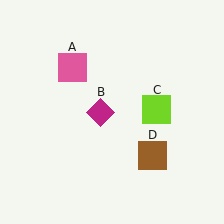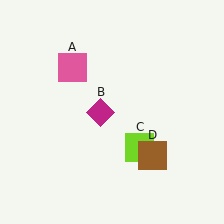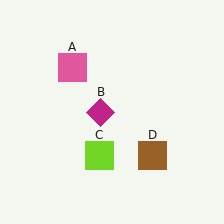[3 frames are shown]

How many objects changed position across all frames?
1 object changed position: lime square (object C).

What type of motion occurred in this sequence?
The lime square (object C) rotated clockwise around the center of the scene.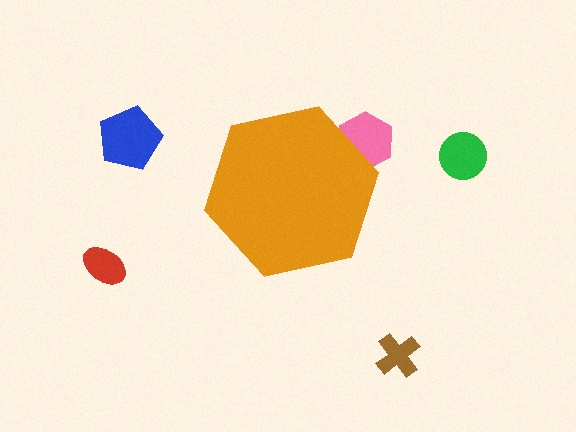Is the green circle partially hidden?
No, the green circle is fully visible.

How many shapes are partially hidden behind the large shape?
1 shape is partially hidden.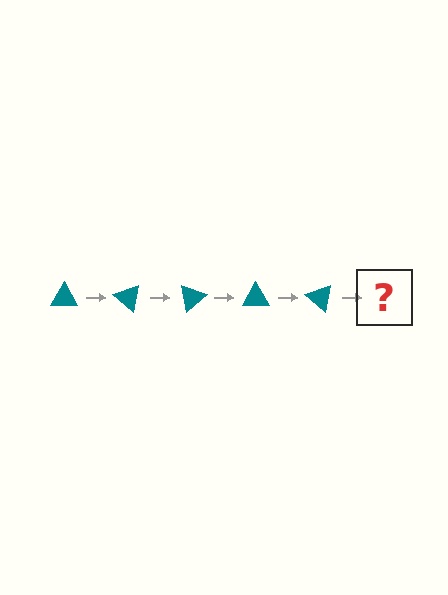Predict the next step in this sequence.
The next step is a teal triangle rotated 200 degrees.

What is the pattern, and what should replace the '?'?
The pattern is that the triangle rotates 40 degrees each step. The '?' should be a teal triangle rotated 200 degrees.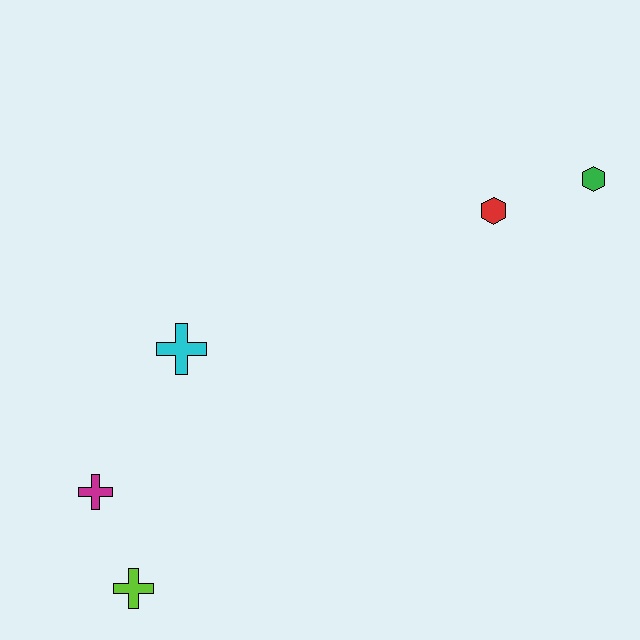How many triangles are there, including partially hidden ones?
There are no triangles.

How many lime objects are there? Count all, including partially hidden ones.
There is 1 lime object.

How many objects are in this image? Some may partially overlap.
There are 5 objects.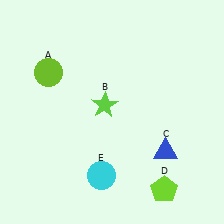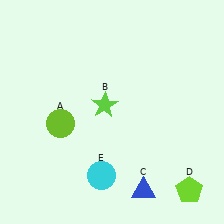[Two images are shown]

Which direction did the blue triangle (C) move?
The blue triangle (C) moved down.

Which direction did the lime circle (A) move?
The lime circle (A) moved down.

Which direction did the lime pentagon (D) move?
The lime pentagon (D) moved right.